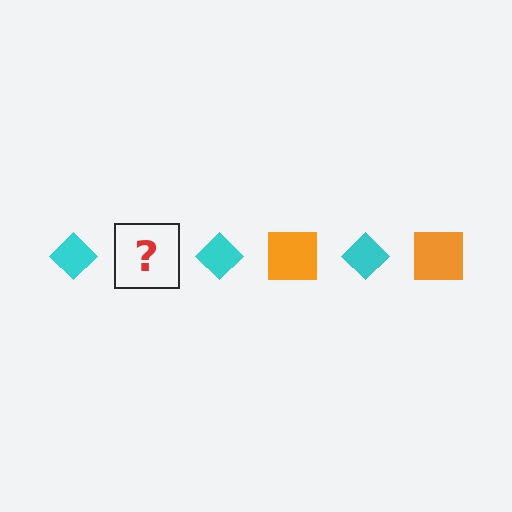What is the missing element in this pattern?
The missing element is an orange square.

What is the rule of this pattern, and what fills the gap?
The rule is that the pattern alternates between cyan diamond and orange square. The gap should be filled with an orange square.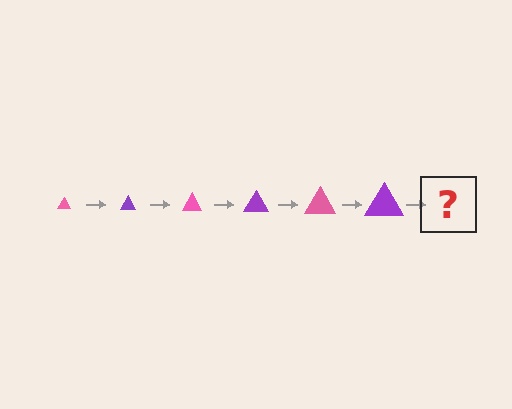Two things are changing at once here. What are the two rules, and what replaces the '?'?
The two rules are that the triangle grows larger each step and the color cycles through pink and purple. The '?' should be a pink triangle, larger than the previous one.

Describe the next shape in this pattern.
It should be a pink triangle, larger than the previous one.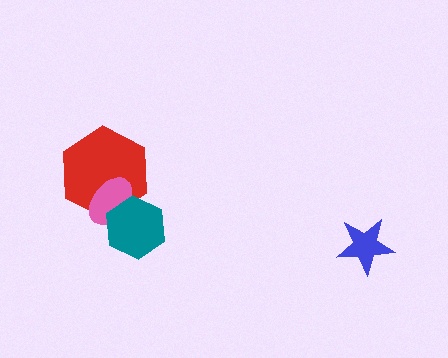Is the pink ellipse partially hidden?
Yes, it is partially covered by another shape.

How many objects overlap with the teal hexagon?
2 objects overlap with the teal hexagon.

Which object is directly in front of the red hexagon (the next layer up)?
The pink ellipse is directly in front of the red hexagon.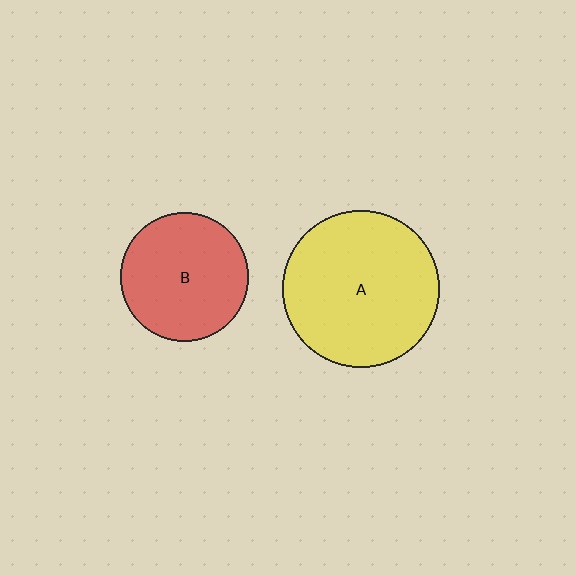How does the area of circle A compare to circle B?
Approximately 1.5 times.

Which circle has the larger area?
Circle A (yellow).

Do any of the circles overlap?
No, none of the circles overlap.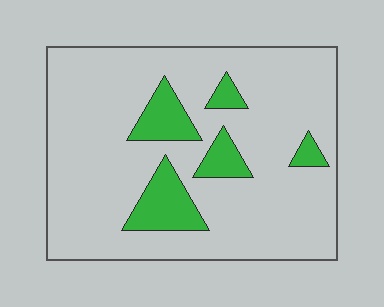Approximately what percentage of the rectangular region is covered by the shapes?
Approximately 15%.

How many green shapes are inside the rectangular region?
5.